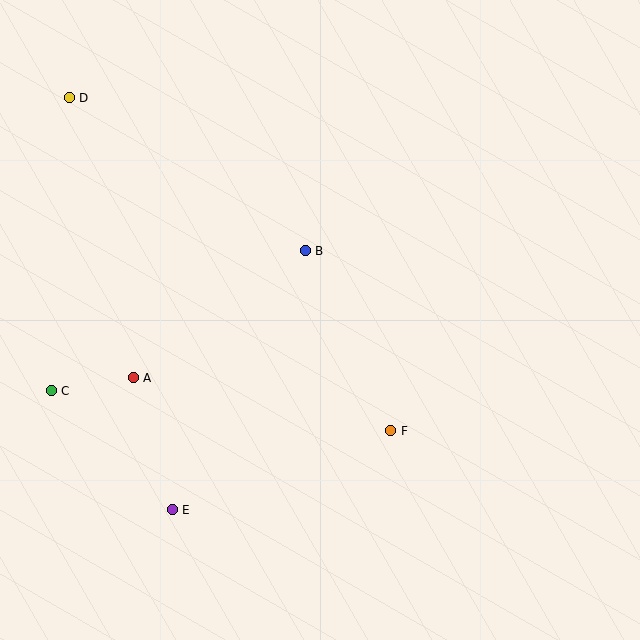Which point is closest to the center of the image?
Point B at (305, 251) is closest to the center.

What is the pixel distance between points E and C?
The distance between E and C is 169 pixels.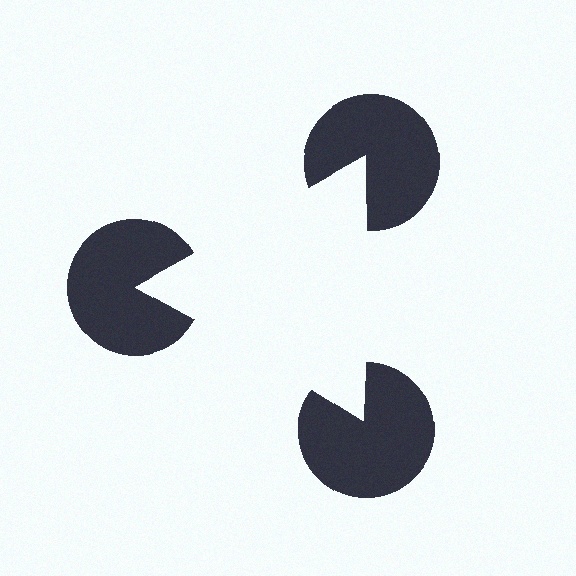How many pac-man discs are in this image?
There are 3 — one at each vertex of the illusory triangle.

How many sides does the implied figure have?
3 sides.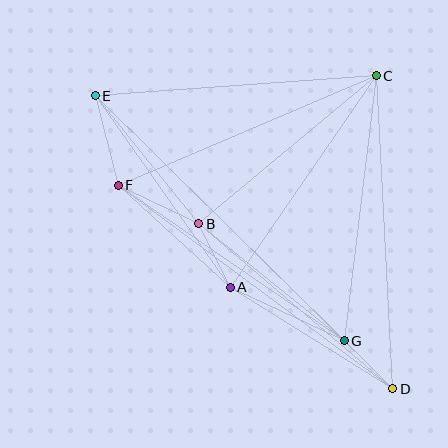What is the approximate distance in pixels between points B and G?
The distance between B and G is approximately 187 pixels.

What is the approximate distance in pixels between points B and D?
The distance between B and D is approximately 255 pixels.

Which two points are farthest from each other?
Points D and E are farthest from each other.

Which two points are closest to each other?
Points D and G are closest to each other.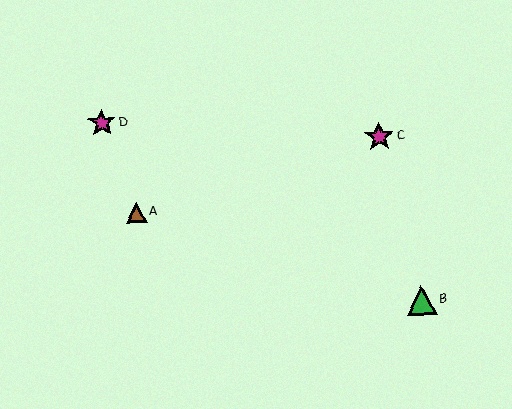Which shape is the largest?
The green triangle (labeled B) is the largest.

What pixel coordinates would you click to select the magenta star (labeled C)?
Click at (379, 137) to select the magenta star C.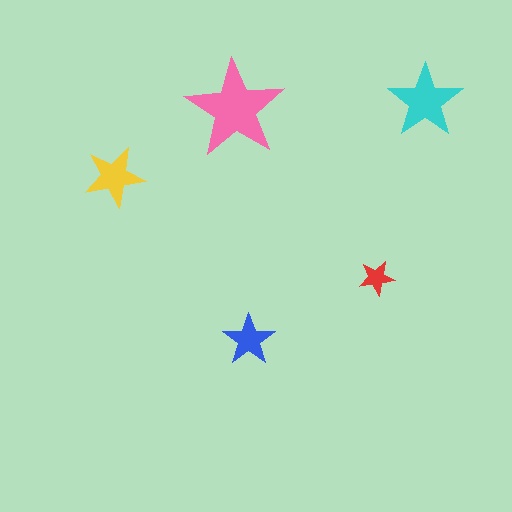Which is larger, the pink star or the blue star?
The pink one.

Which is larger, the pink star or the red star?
The pink one.